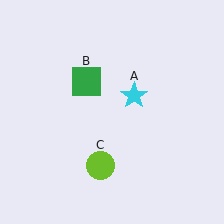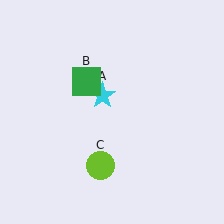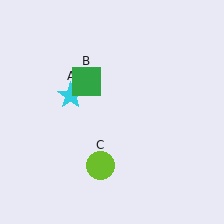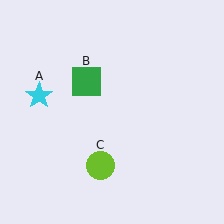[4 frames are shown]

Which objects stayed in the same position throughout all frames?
Green square (object B) and lime circle (object C) remained stationary.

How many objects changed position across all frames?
1 object changed position: cyan star (object A).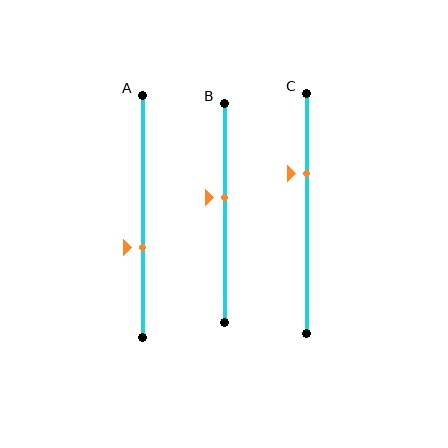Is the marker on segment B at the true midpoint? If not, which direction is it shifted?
No, the marker on segment B is shifted upward by about 7% of the segment length.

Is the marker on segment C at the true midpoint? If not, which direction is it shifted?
No, the marker on segment C is shifted upward by about 17% of the segment length.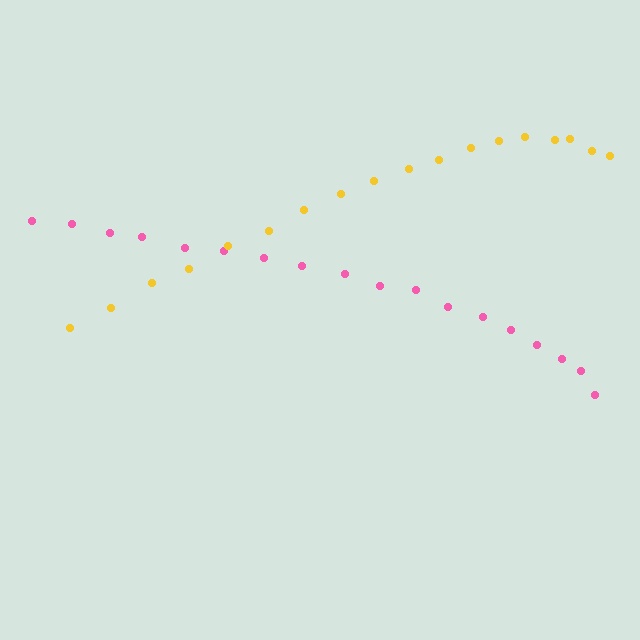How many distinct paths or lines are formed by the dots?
There are 2 distinct paths.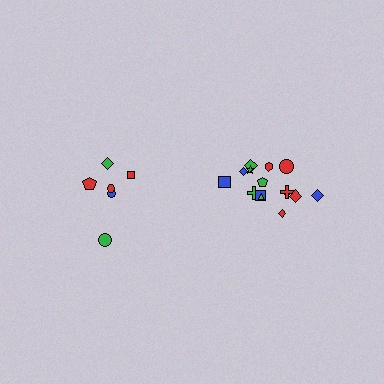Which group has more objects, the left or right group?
The right group.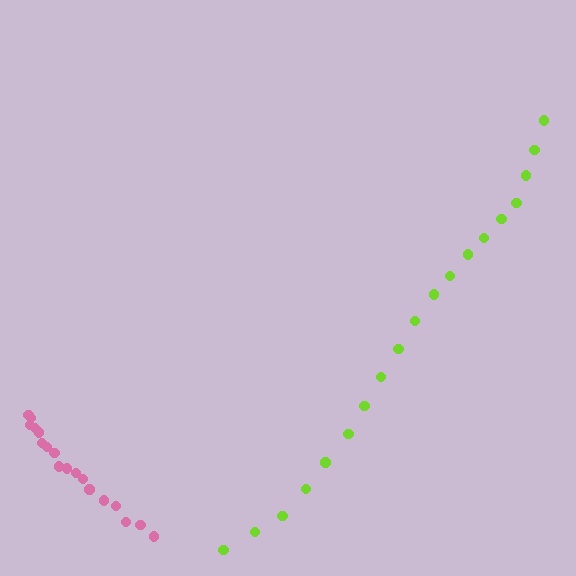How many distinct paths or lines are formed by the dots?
There are 2 distinct paths.